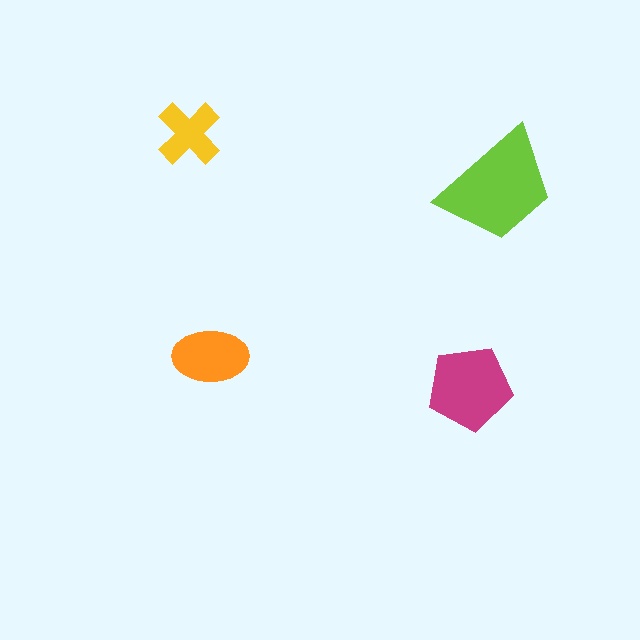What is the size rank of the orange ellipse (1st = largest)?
3rd.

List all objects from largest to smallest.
The lime trapezoid, the magenta pentagon, the orange ellipse, the yellow cross.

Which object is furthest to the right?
The lime trapezoid is rightmost.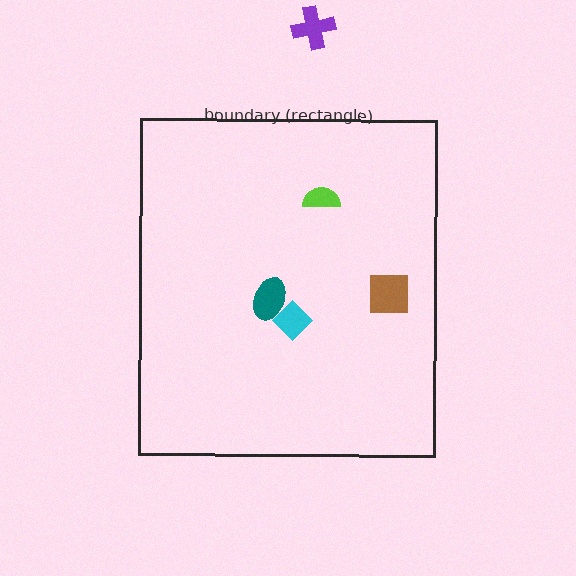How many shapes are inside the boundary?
4 inside, 1 outside.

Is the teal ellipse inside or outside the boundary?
Inside.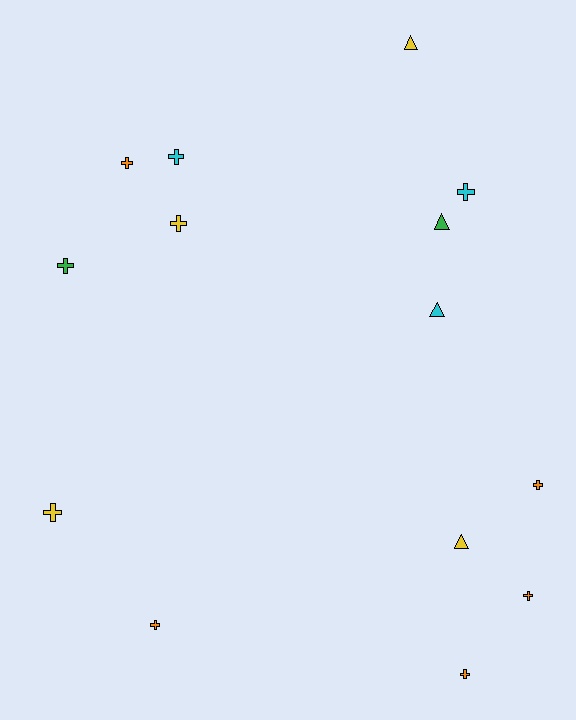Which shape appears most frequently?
Cross, with 10 objects.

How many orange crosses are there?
There are 5 orange crosses.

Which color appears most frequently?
Orange, with 5 objects.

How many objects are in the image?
There are 14 objects.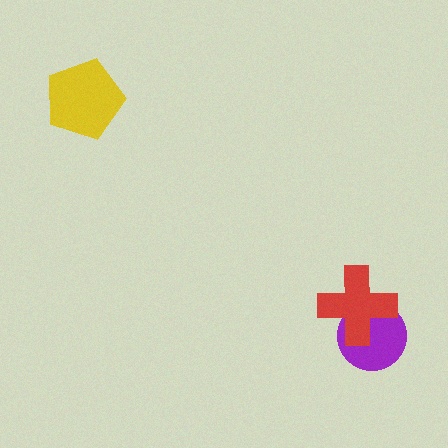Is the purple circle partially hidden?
Yes, it is partially covered by another shape.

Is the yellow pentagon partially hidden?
No, no other shape covers it.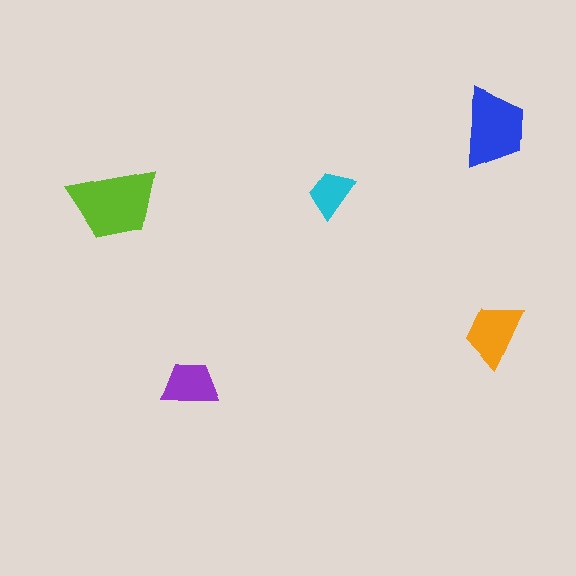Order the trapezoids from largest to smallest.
the lime one, the blue one, the orange one, the purple one, the cyan one.